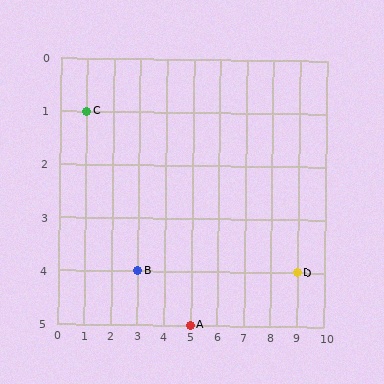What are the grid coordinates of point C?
Point C is at grid coordinates (1, 1).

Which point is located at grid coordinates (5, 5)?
Point A is at (5, 5).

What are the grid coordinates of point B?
Point B is at grid coordinates (3, 4).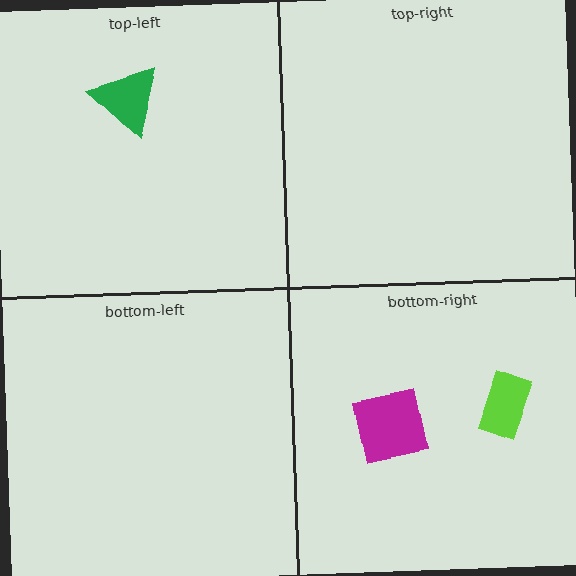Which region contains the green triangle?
The top-left region.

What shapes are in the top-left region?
The green triangle.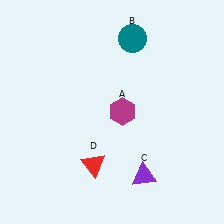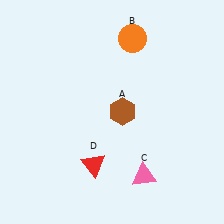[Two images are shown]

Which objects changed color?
A changed from magenta to brown. B changed from teal to orange. C changed from purple to pink.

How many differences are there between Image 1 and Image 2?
There are 3 differences between the two images.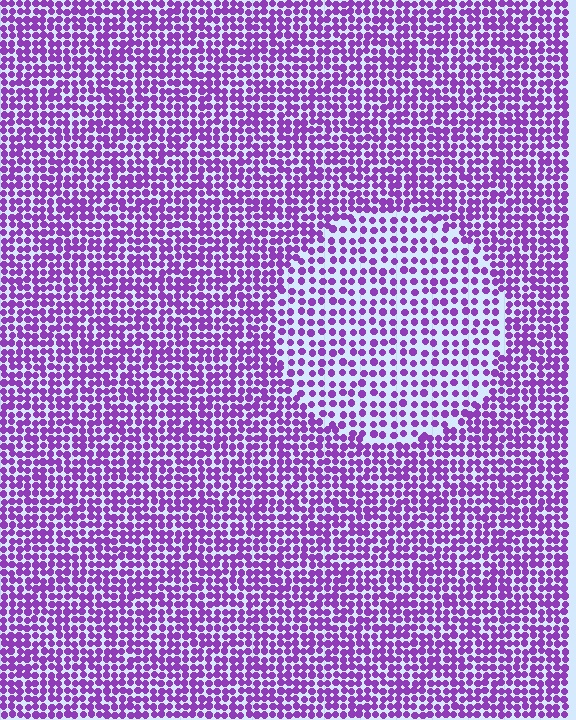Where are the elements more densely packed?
The elements are more densely packed outside the circle boundary.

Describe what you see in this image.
The image contains small purple elements arranged at two different densities. A circle-shaped region is visible where the elements are less densely packed than the surrounding area.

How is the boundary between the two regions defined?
The boundary is defined by a change in element density (approximately 1.7x ratio). All elements are the same color, size, and shape.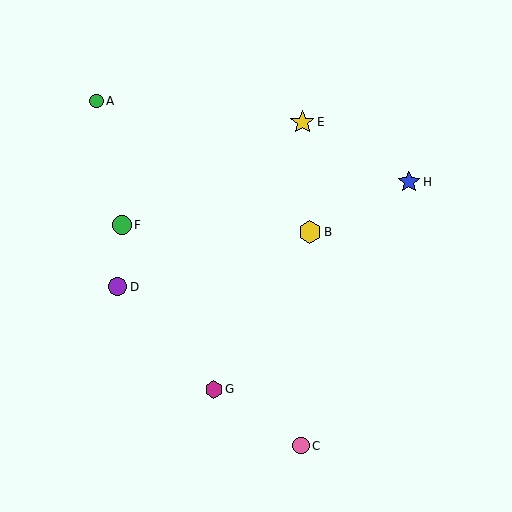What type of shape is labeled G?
Shape G is a magenta hexagon.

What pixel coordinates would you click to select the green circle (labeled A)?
Click at (97, 101) to select the green circle A.